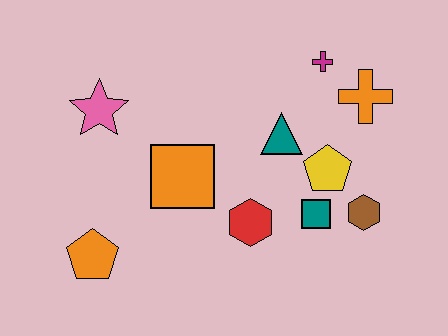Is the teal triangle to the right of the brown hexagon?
No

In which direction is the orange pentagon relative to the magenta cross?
The orange pentagon is to the left of the magenta cross.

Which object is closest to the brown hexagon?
The teal square is closest to the brown hexagon.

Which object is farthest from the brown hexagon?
The pink star is farthest from the brown hexagon.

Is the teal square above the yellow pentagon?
No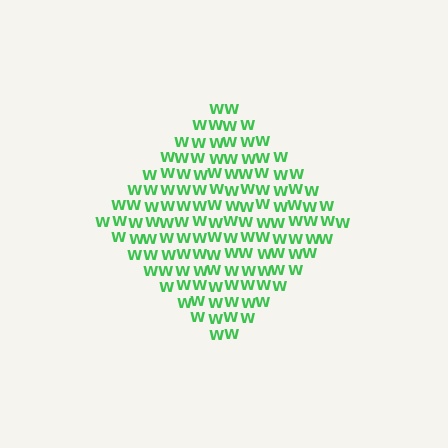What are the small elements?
The small elements are letter W's.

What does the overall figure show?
The overall figure shows a diamond.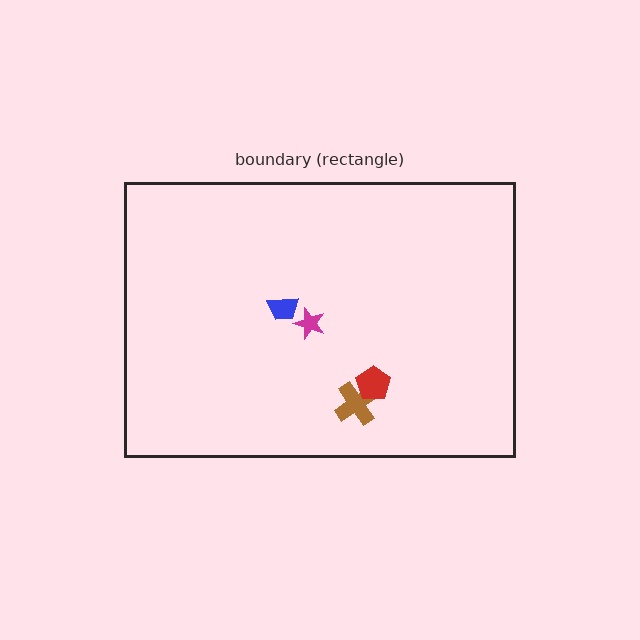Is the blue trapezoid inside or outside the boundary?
Inside.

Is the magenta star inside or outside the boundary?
Inside.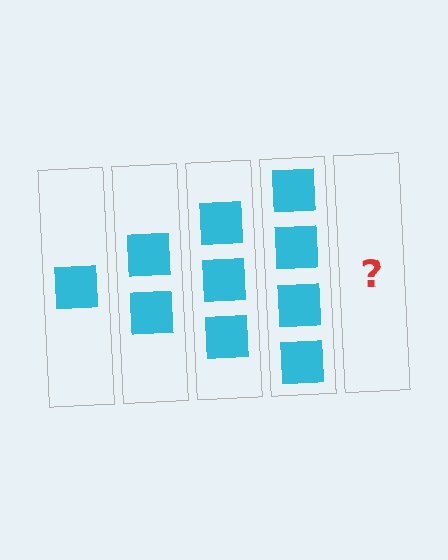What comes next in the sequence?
The next element should be 5 squares.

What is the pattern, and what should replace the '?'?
The pattern is that each step adds one more square. The '?' should be 5 squares.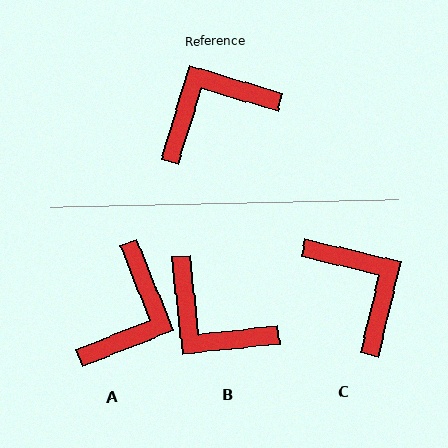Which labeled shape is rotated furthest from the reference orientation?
A, about 142 degrees away.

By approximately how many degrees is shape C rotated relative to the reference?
Approximately 87 degrees clockwise.